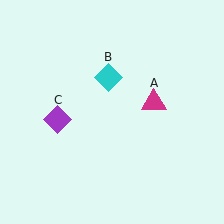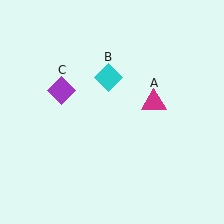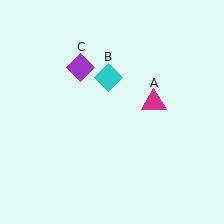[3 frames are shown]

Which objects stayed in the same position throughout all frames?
Magenta triangle (object A) and cyan diamond (object B) remained stationary.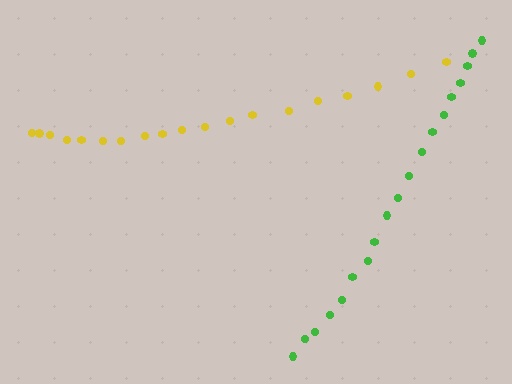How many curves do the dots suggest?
There are 2 distinct paths.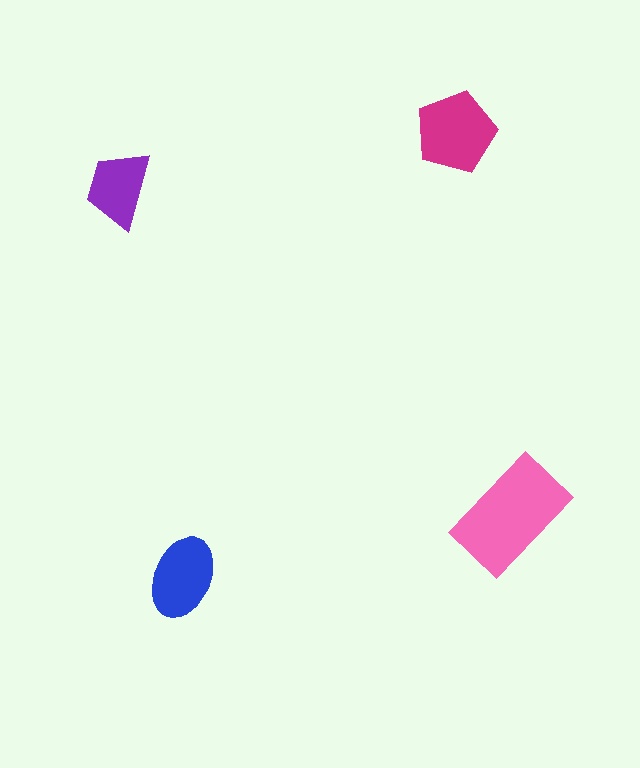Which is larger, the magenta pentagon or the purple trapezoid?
The magenta pentagon.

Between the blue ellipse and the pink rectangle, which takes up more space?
The pink rectangle.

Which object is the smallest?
The purple trapezoid.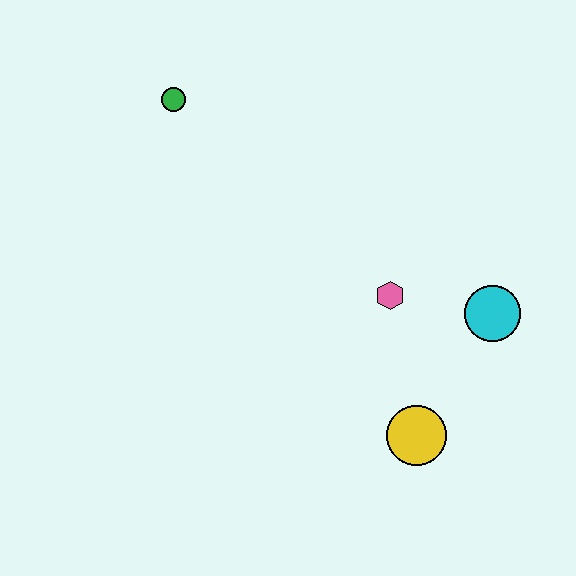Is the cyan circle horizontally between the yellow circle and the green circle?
No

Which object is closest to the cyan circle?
The pink hexagon is closest to the cyan circle.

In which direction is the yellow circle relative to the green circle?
The yellow circle is below the green circle.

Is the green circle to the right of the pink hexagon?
No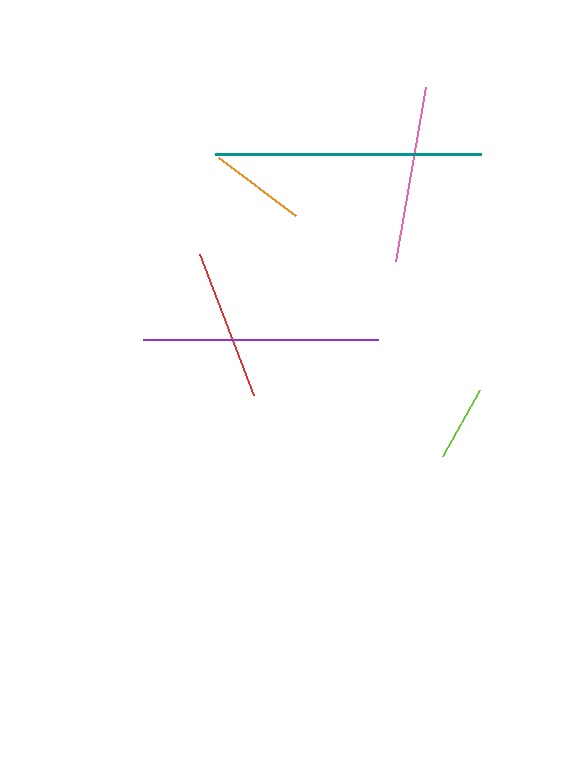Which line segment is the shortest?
The lime line is the shortest at approximately 76 pixels.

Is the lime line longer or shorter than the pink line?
The pink line is longer than the lime line.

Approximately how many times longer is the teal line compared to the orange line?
The teal line is approximately 2.7 times the length of the orange line.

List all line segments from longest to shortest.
From longest to shortest: teal, purple, pink, red, orange, lime.